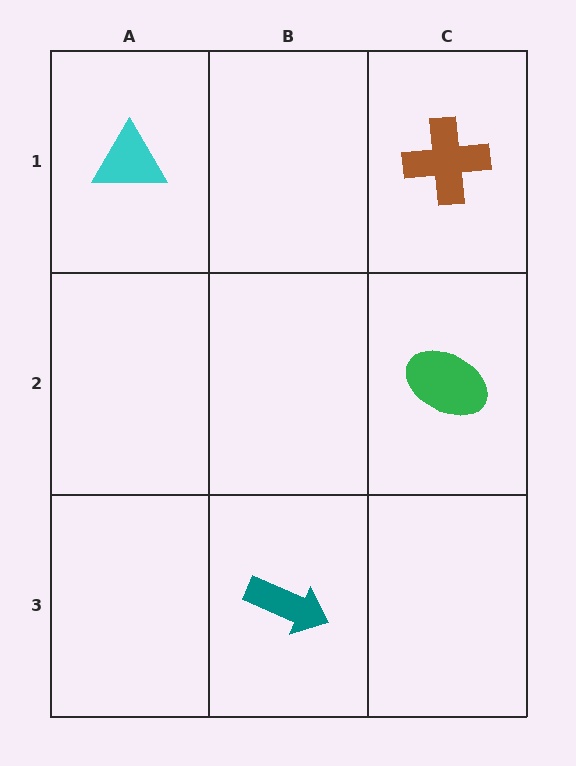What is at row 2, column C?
A green ellipse.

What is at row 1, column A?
A cyan triangle.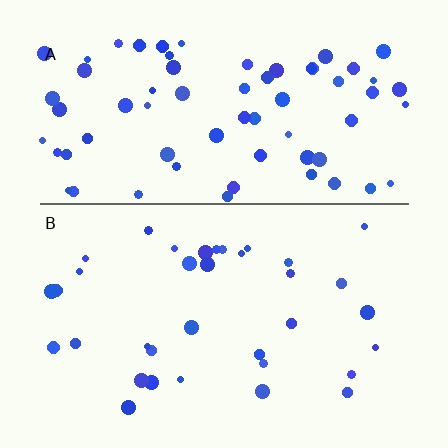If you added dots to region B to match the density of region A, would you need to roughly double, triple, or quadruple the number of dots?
Approximately double.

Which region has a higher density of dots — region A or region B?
A (the top).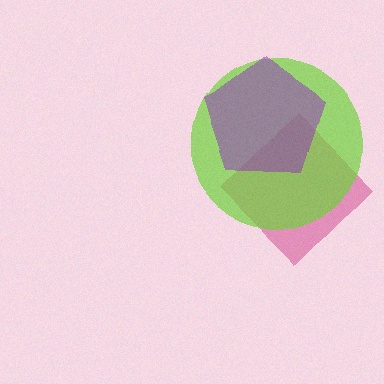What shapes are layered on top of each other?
The layered shapes are: a magenta diamond, a lime circle, a purple pentagon.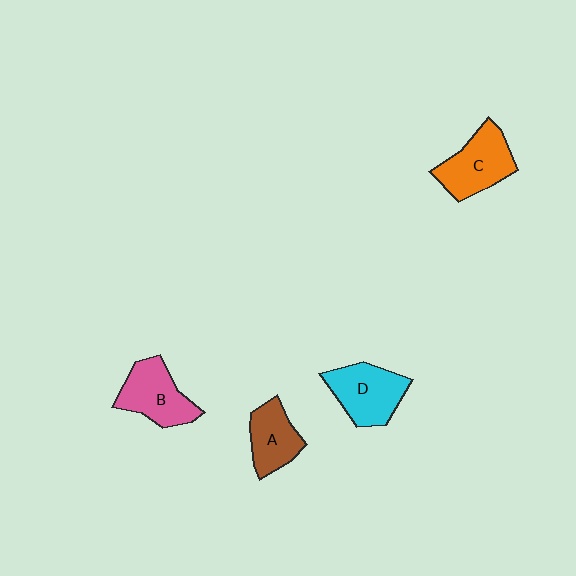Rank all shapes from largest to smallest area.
From largest to smallest: D (cyan), C (orange), B (pink), A (brown).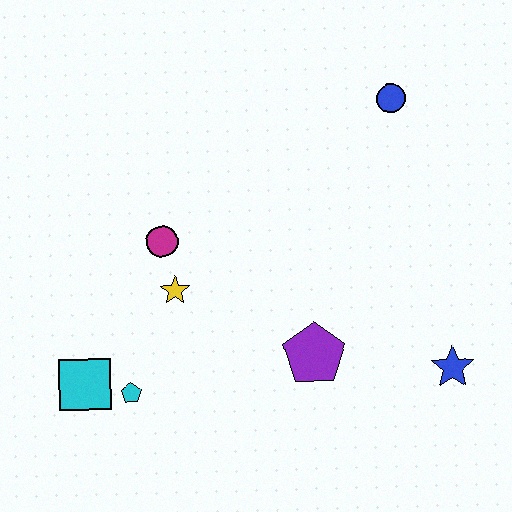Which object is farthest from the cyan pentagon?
The blue circle is farthest from the cyan pentagon.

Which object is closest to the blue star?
The purple pentagon is closest to the blue star.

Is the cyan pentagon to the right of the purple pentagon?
No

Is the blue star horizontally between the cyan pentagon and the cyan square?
No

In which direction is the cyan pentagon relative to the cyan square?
The cyan pentagon is to the right of the cyan square.